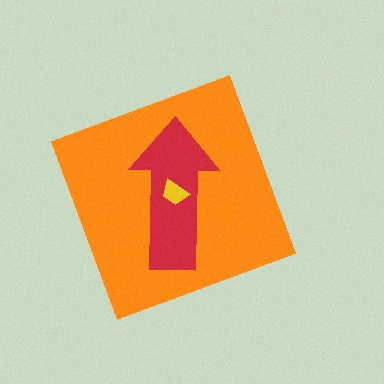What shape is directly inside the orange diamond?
The red arrow.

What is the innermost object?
The yellow trapezoid.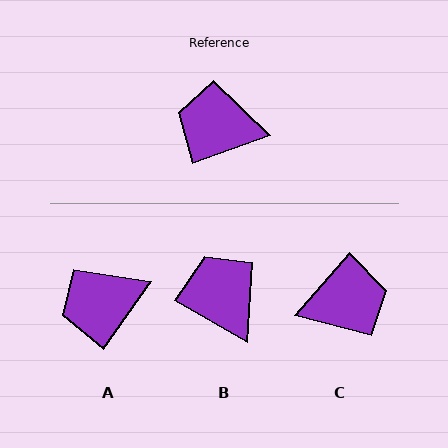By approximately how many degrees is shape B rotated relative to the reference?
Approximately 49 degrees clockwise.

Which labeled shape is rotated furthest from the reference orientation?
C, about 151 degrees away.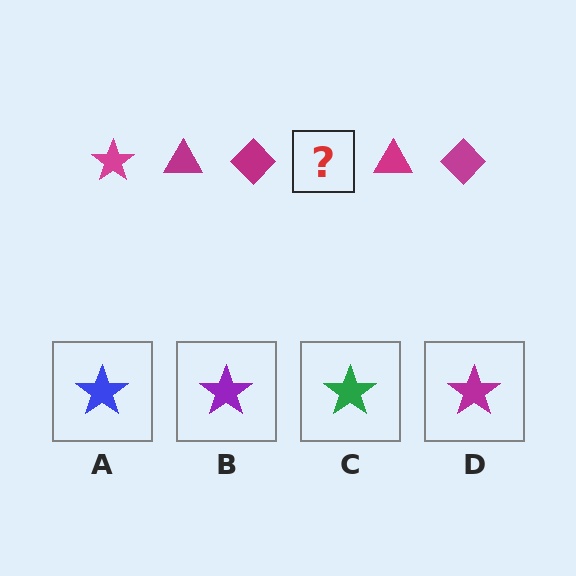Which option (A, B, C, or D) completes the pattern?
D.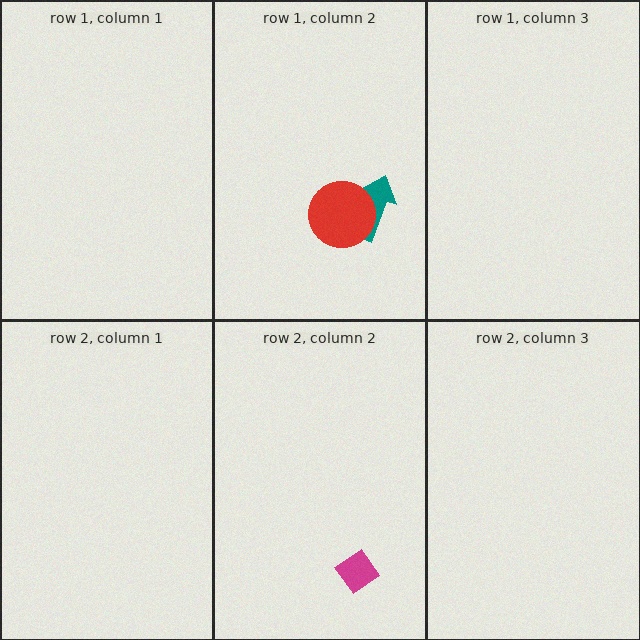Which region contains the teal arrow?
The row 1, column 2 region.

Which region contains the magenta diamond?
The row 2, column 2 region.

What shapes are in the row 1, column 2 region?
The teal arrow, the red circle.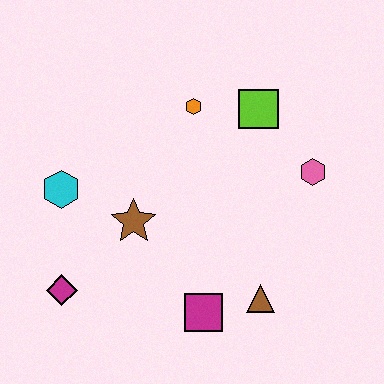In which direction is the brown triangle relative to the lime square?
The brown triangle is below the lime square.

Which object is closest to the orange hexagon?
The lime square is closest to the orange hexagon.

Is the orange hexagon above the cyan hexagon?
Yes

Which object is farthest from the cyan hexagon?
The pink hexagon is farthest from the cyan hexagon.